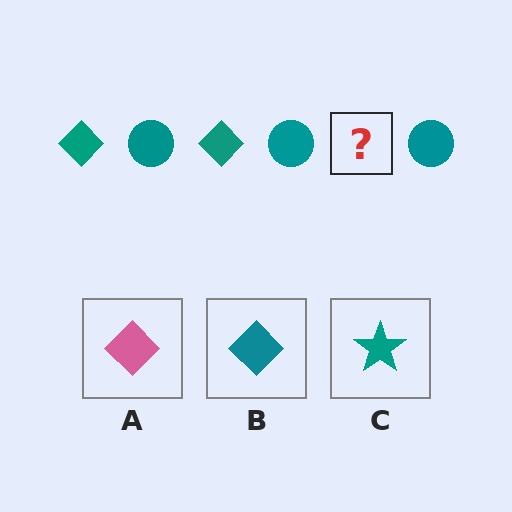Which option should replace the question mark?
Option B.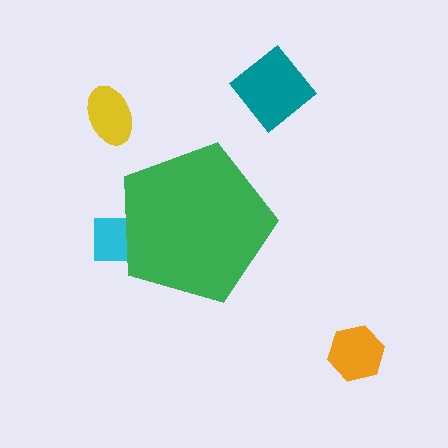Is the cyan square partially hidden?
Yes, the cyan square is partially hidden behind the green pentagon.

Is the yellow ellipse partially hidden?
No, the yellow ellipse is fully visible.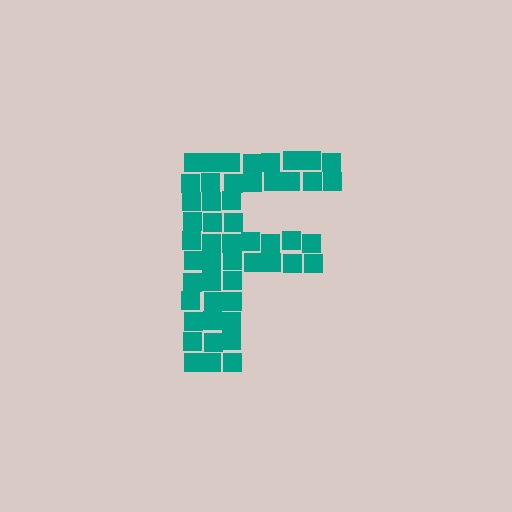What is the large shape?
The large shape is the letter F.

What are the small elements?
The small elements are squares.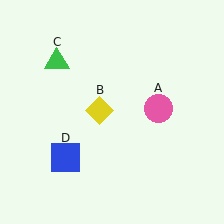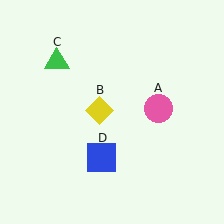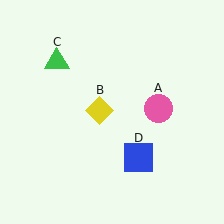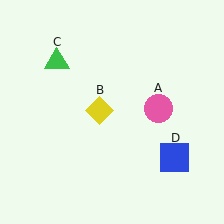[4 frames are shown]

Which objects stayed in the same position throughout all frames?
Pink circle (object A) and yellow diamond (object B) and green triangle (object C) remained stationary.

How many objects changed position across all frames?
1 object changed position: blue square (object D).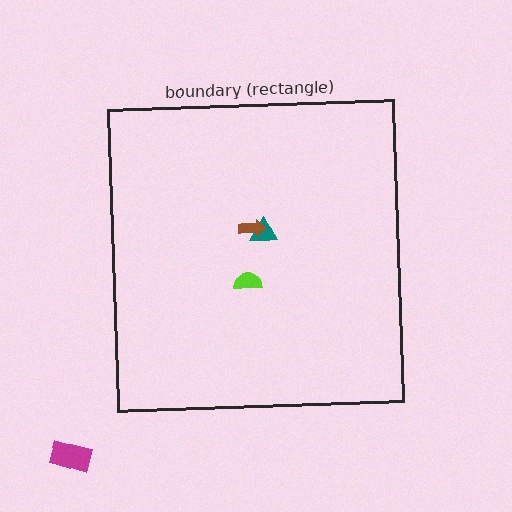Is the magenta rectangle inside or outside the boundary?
Outside.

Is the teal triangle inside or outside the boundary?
Inside.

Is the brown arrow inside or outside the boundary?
Inside.